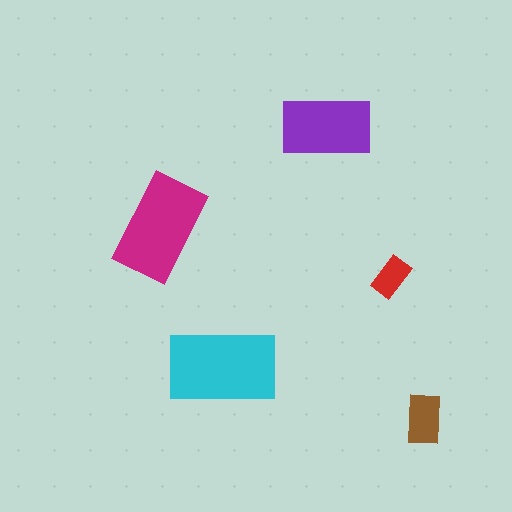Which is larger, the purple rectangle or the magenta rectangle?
The magenta one.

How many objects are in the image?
There are 5 objects in the image.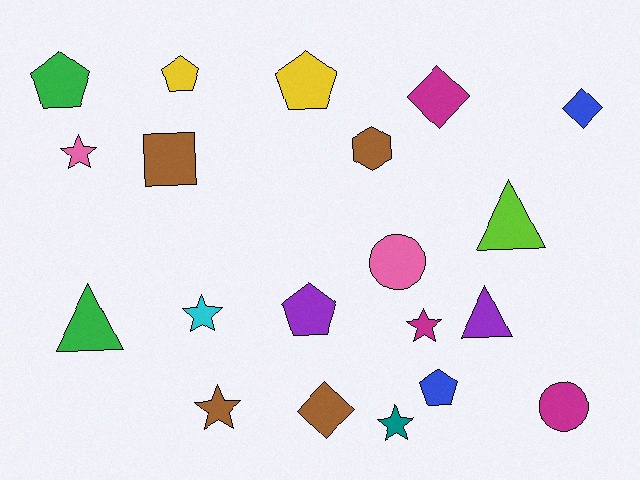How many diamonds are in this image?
There are 3 diamonds.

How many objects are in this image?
There are 20 objects.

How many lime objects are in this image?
There is 1 lime object.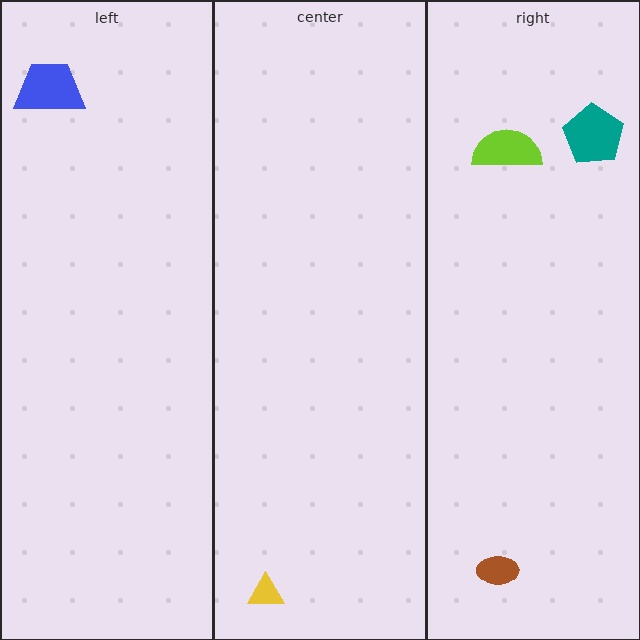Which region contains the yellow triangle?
The center region.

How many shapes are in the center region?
1.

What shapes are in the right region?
The brown ellipse, the teal pentagon, the lime semicircle.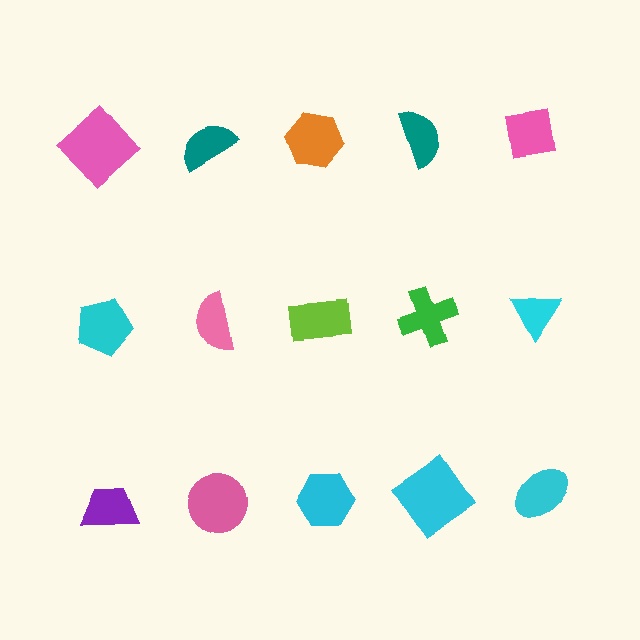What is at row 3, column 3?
A cyan hexagon.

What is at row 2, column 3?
A lime rectangle.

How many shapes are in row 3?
5 shapes.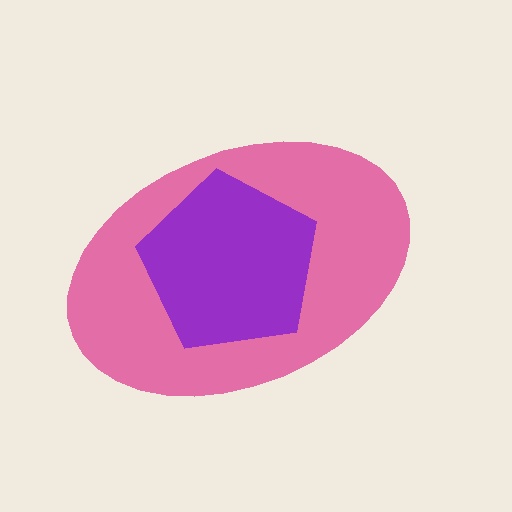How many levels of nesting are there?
2.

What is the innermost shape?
The purple pentagon.